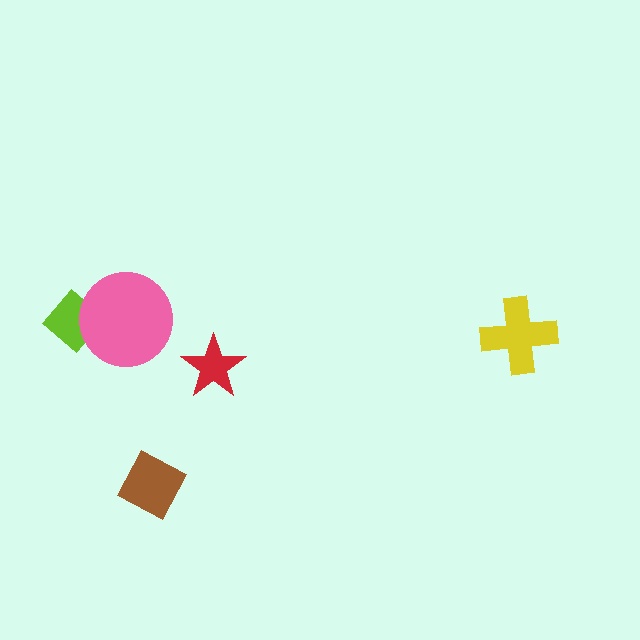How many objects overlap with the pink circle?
1 object overlaps with the pink circle.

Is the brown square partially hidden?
No, no other shape covers it.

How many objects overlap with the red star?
0 objects overlap with the red star.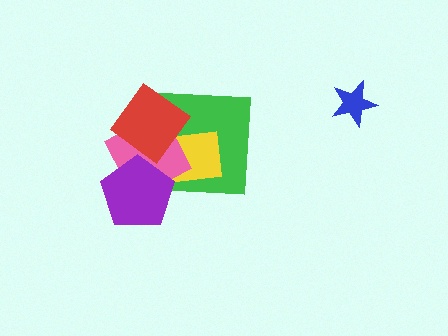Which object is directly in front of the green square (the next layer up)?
The yellow rectangle is directly in front of the green square.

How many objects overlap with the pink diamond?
4 objects overlap with the pink diamond.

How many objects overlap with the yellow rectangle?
4 objects overlap with the yellow rectangle.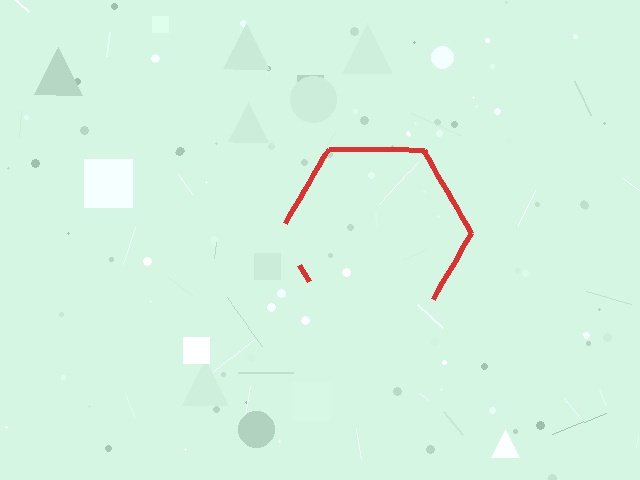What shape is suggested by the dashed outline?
The dashed outline suggests a hexagon.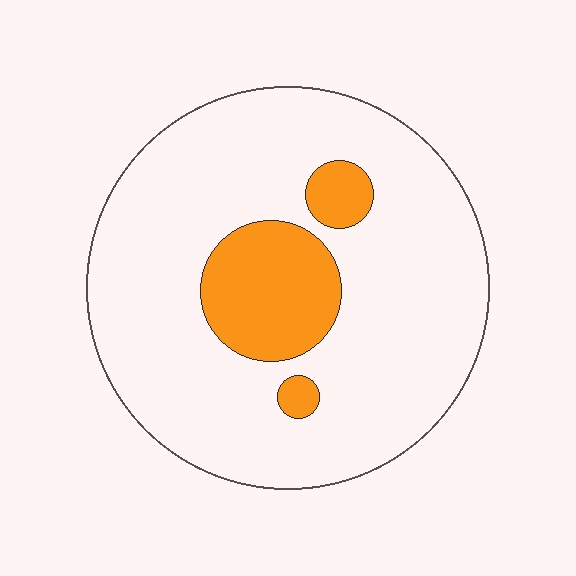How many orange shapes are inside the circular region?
3.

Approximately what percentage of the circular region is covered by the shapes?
Approximately 15%.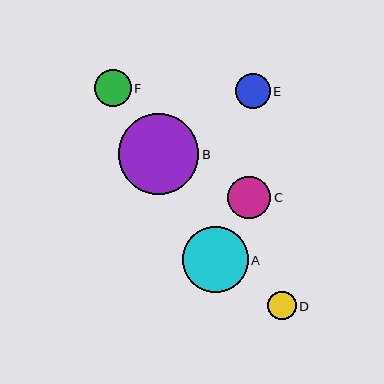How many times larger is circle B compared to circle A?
Circle B is approximately 1.2 times the size of circle A.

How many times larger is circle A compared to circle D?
Circle A is approximately 2.3 times the size of circle D.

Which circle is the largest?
Circle B is the largest with a size of approximately 80 pixels.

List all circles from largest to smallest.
From largest to smallest: B, A, C, F, E, D.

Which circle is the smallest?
Circle D is the smallest with a size of approximately 28 pixels.